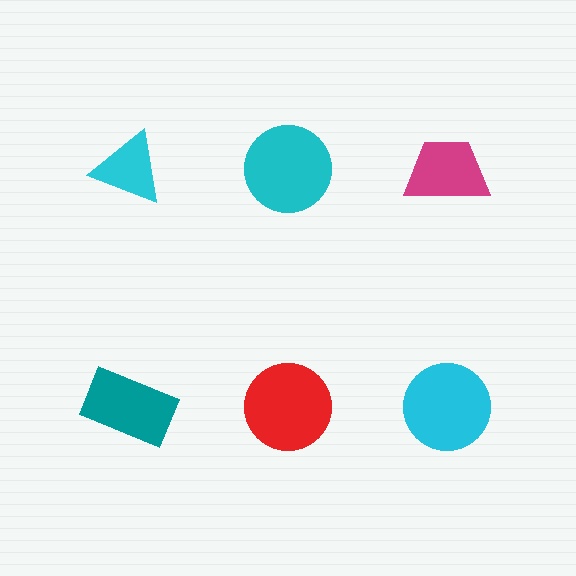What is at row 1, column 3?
A magenta trapezoid.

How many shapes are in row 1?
3 shapes.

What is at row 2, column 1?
A teal rectangle.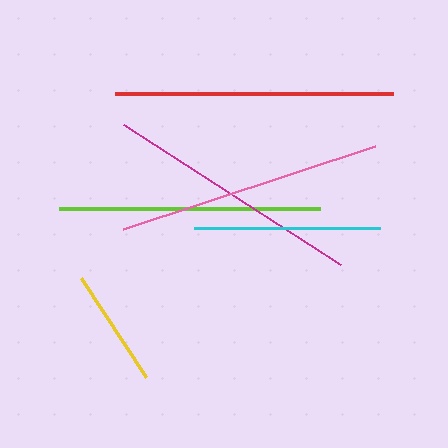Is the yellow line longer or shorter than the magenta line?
The magenta line is longer than the yellow line.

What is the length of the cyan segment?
The cyan segment is approximately 187 pixels long.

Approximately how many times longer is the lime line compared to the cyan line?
The lime line is approximately 1.4 times the length of the cyan line.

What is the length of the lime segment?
The lime segment is approximately 261 pixels long.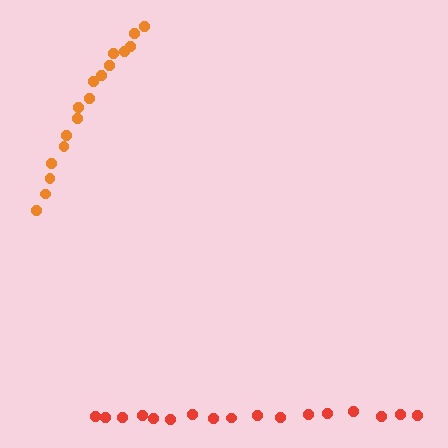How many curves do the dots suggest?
There are 2 distinct paths.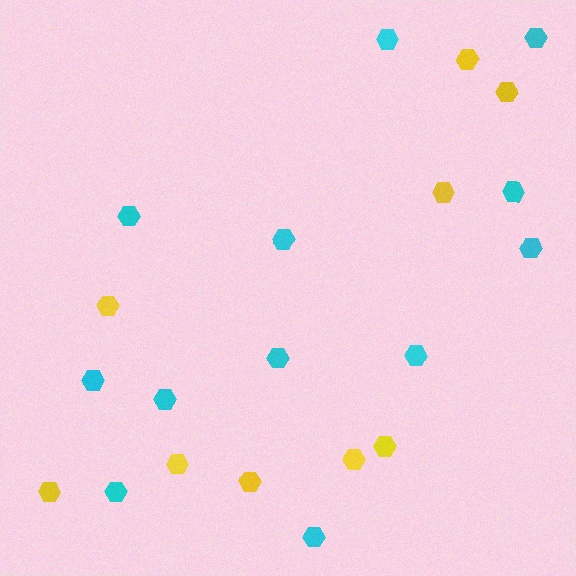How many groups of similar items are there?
There are 2 groups: one group of yellow hexagons (9) and one group of cyan hexagons (12).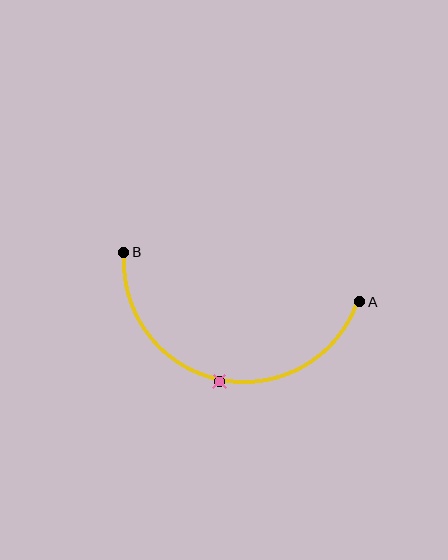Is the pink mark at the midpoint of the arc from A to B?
Yes. The pink mark lies on the arc at equal arc-length from both A and B — it is the arc midpoint.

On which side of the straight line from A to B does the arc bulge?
The arc bulges below the straight line connecting A and B.